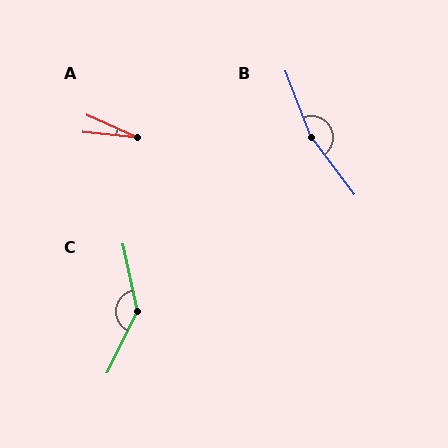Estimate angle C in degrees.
Approximately 141 degrees.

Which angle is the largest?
B, at approximately 164 degrees.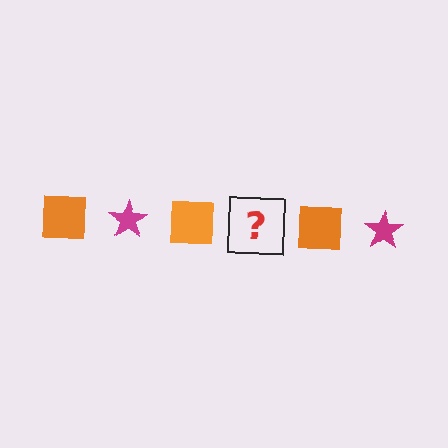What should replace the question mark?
The question mark should be replaced with a magenta star.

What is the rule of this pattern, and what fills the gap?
The rule is that the pattern alternates between orange square and magenta star. The gap should be filled with a magenta star.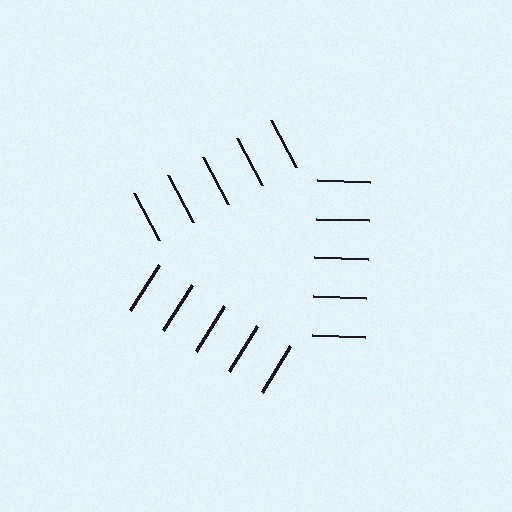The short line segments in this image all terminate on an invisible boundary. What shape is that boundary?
An illusory triangle — the line segments terminate on its edges but no continuous stroke is drawn.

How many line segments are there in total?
15 — 5 along each of the 3 edges.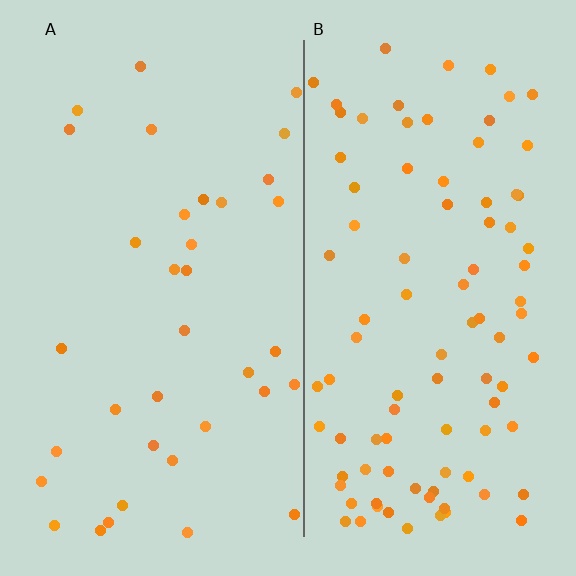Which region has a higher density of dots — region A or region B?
B (the right).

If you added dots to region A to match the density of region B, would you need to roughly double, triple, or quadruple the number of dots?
Approximately triple.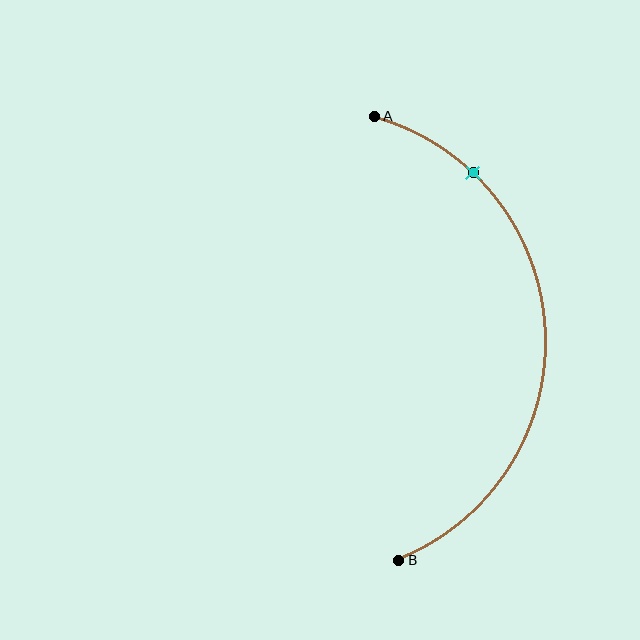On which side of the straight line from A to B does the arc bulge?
The arc bulges to the right of the straight line connecting A and B.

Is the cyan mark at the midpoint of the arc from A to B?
No. The cyan mark lies on the arc but is closer to endpoint A. The arc midpoint would be at the point on the curve equidistant along the arc from both A and B.